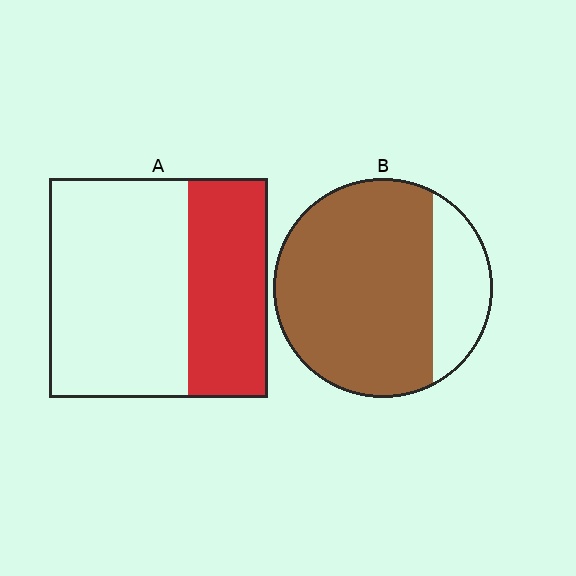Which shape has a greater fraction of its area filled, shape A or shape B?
Shape B.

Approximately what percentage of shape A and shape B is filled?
A is approximately 35% and B is approximately 80%.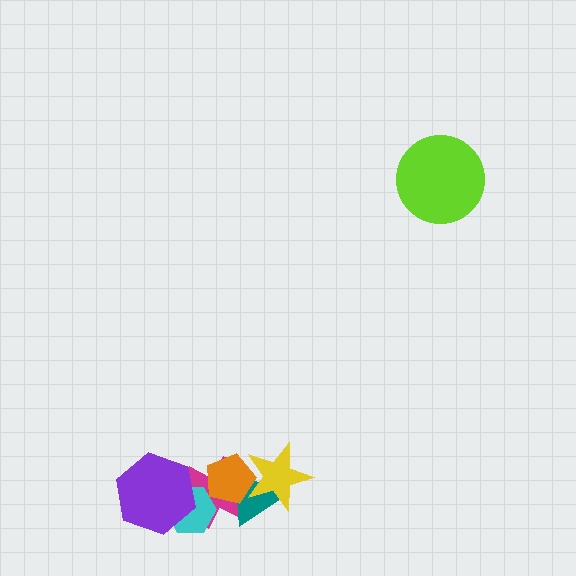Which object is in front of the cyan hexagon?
The purple hexagon is in front of the cyan hexagon.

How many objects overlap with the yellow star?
3 objects overlap with the yellow star.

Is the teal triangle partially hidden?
Yes, it is partially covered by another shape.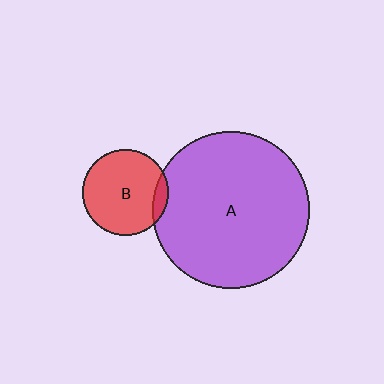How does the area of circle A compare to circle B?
Approximately 3.3 times.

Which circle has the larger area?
Circle A (purple).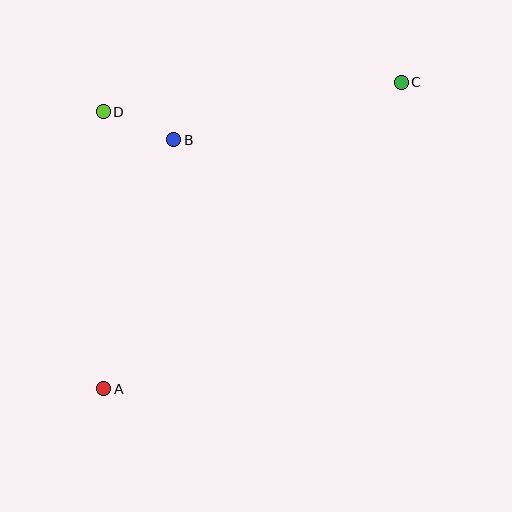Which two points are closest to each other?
Points B and D are closest to each other.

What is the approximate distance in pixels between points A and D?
The distance between A and D is approximately 277 pixels.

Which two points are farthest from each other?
Points A and C are farthest from each other.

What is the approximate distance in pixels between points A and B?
The distance between A and B is approximately 259 pixels.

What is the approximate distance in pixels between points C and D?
The distance between C and D is approximately 299 pixels.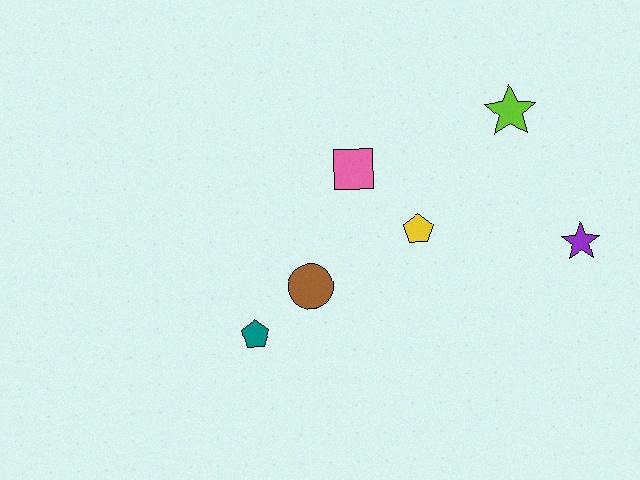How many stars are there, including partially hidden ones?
There are 2 stars.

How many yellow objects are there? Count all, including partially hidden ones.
There is 1 yellow object.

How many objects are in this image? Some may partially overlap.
There are 6 objects.